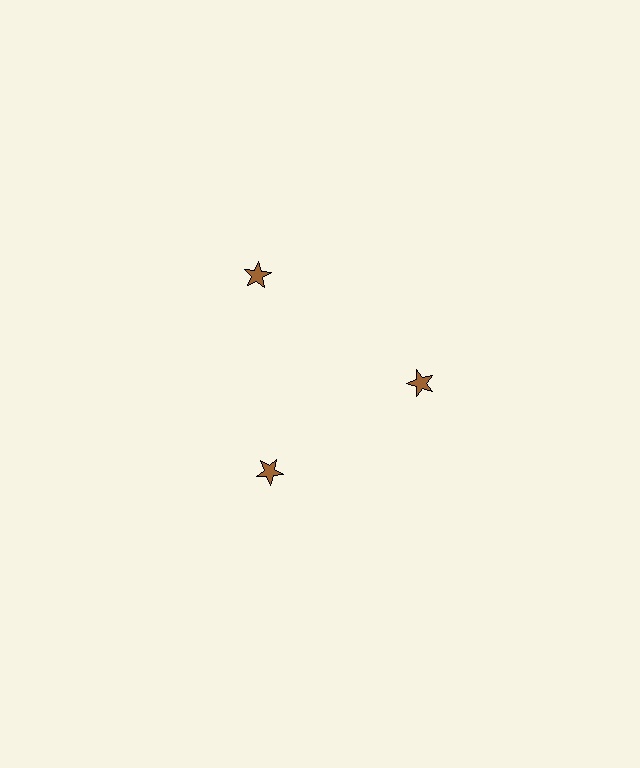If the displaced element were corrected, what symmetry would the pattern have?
It would have 3-fold rotational symmetry — the pattern would map onto itself every 120 degrees.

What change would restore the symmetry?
The symmetry would be restored by moving it inward, back onto the ring so that all 3 stars sit at equal angles and equal distance from the center.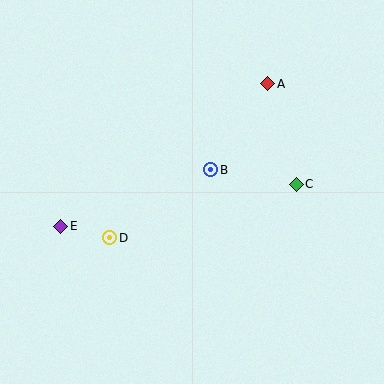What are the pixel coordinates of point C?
Point C is at (296, 184).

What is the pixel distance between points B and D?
The distance between B and D is 122 pixels.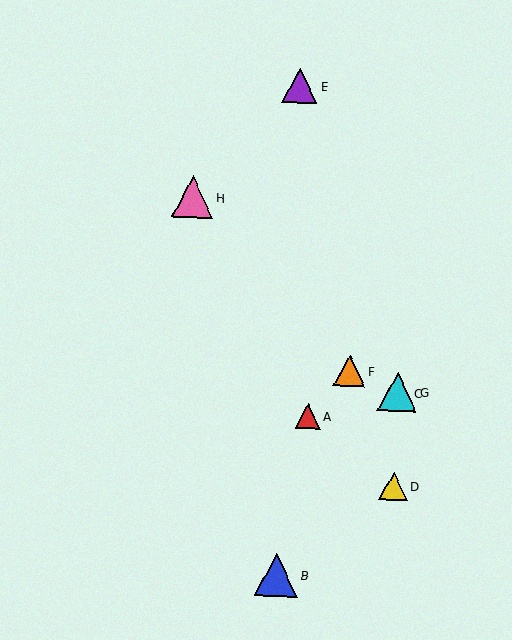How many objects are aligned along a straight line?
3 objects (C, F, G) are aligned along a straight line.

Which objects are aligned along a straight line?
Objects C, F, G are aligned along a straight line.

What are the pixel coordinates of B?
Object B is at (276, 575).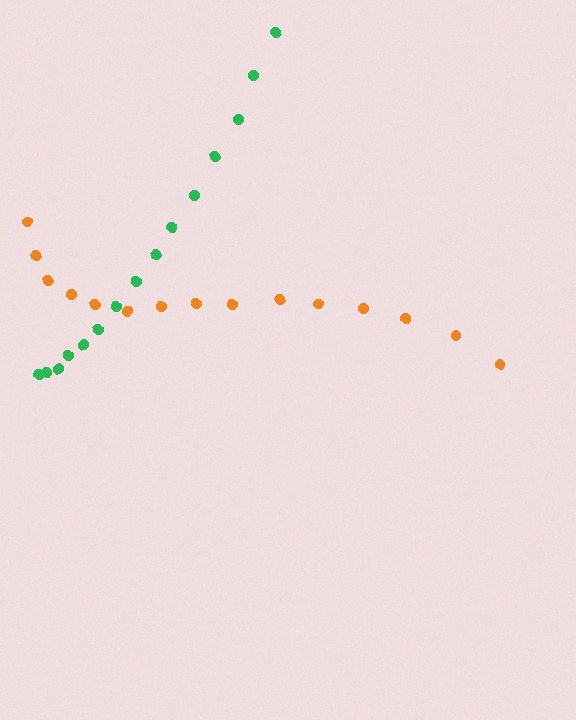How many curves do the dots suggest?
There are 2 distinct paths.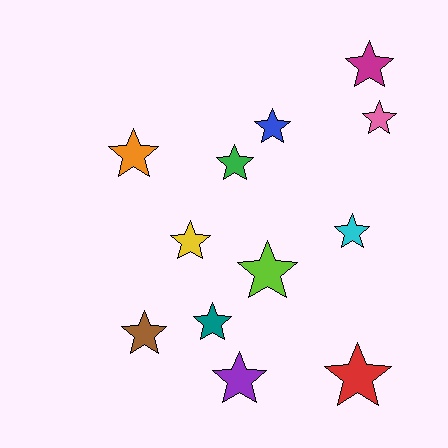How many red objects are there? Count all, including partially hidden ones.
There is 1 red object.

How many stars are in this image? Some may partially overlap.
There are 12 stars.